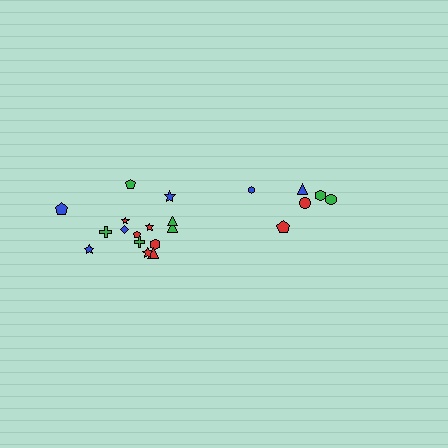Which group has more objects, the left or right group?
The left group.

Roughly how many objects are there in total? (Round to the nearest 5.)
Roughly 20 objects in total.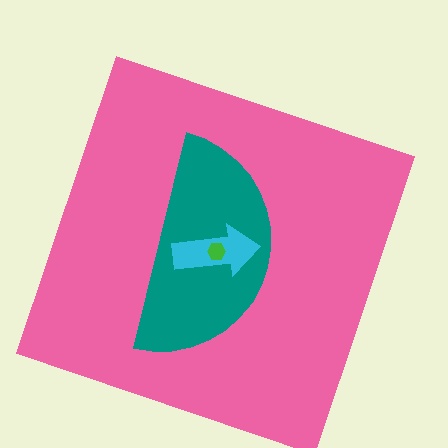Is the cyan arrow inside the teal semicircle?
Yes.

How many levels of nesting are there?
4.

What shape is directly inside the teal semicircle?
The cyan arrow.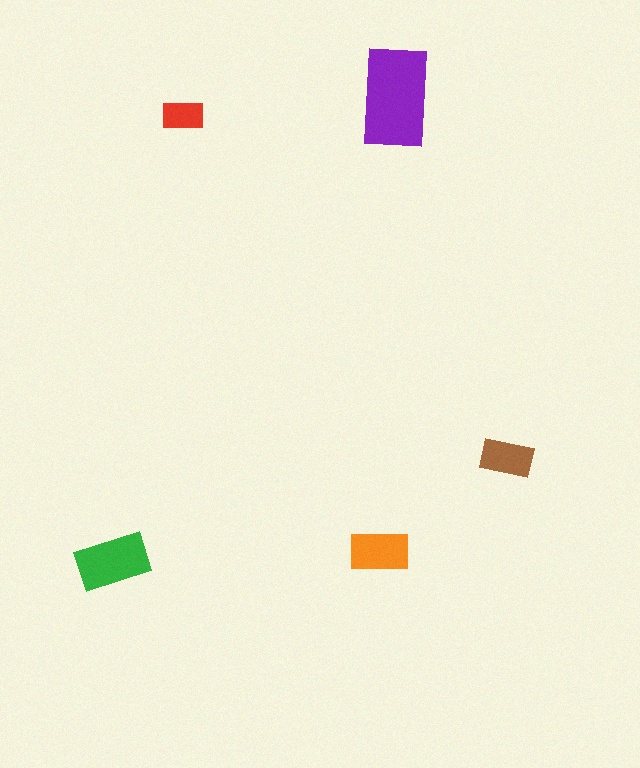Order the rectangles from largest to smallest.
the purple one, the green one, the orange one, the brown one, the red one.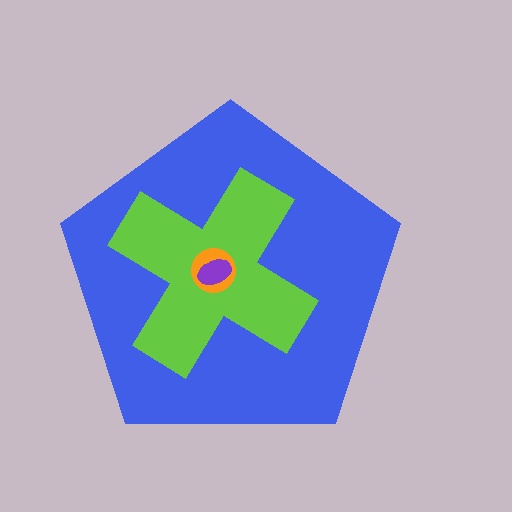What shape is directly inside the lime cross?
The orange circle.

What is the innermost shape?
The purple ellipse.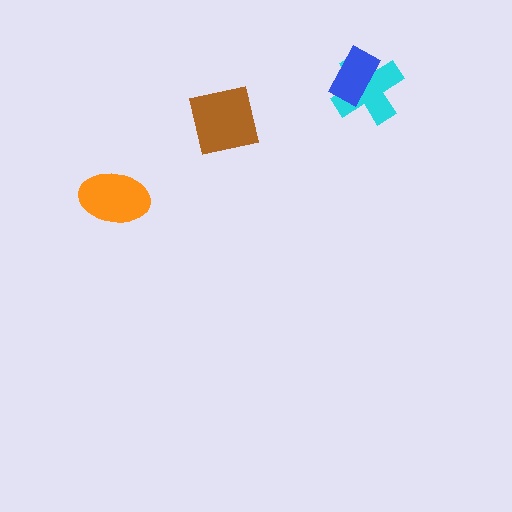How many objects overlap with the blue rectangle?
1 object overlaps with the blue rectangle.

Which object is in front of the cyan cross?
The blue rectangle is in front of the cyan cross.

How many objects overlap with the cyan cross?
1 object overlaps with the cyan cross.